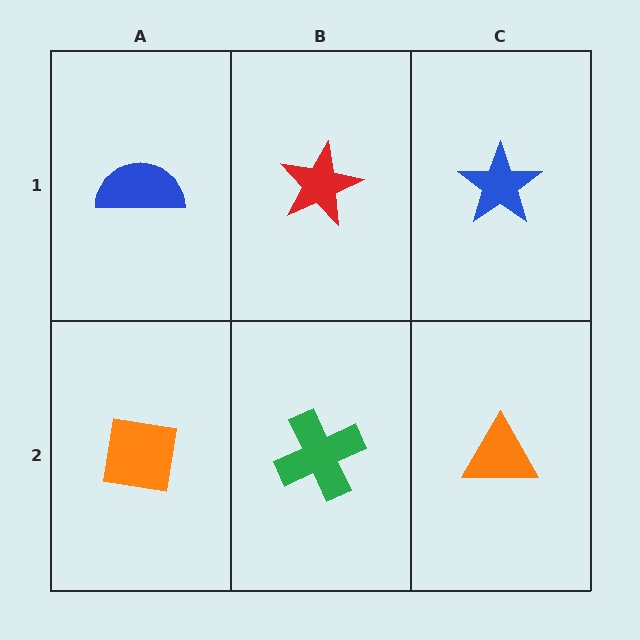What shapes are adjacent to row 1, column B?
A green cross (row 2, column B), a blue semicircle (row 1, column A), a blue star (row 1, column C).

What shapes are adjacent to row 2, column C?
A blue star (row 1, column C), a green cross (row 2, column B).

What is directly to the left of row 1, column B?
A blue semicircle.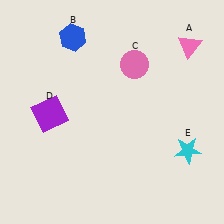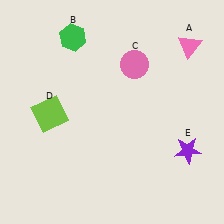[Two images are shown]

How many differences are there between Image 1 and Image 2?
There are 3 differences between the two images.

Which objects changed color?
B changed from blue to green. D changed from purple to lime. E changed from cyan to purple.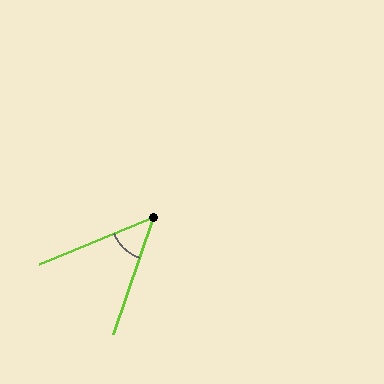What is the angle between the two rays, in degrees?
Approximately 49 degrees.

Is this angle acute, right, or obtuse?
It is acute.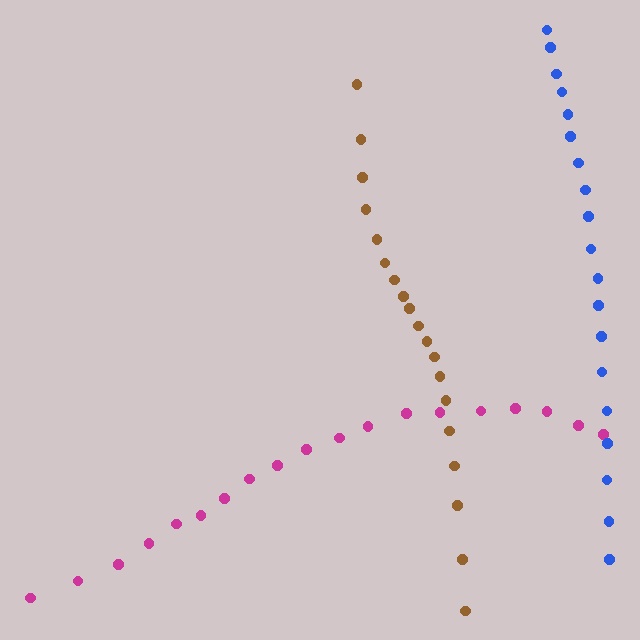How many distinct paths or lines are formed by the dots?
There are 3 distinct paths.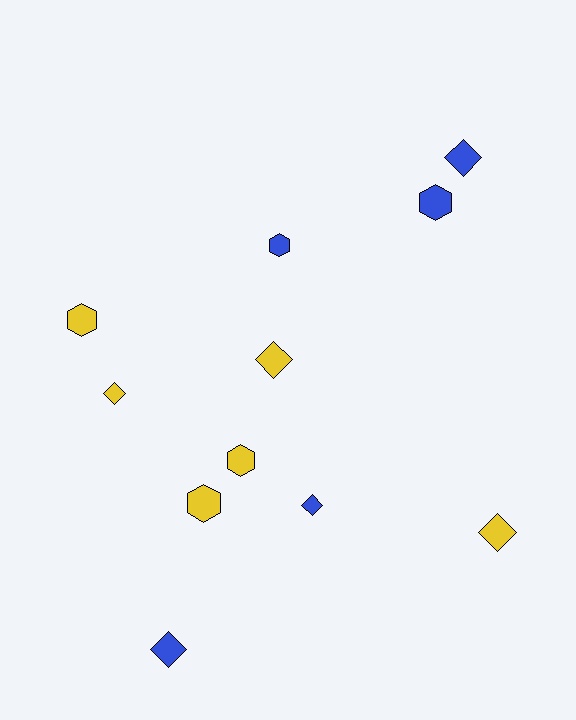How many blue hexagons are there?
There are 2 blue hexagons.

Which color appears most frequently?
Yellow, with 6 objects.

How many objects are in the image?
There are 11 objects.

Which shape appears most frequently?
Diamond, with 6 objects.